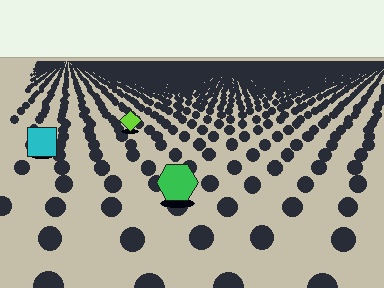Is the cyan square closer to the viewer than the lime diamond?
Yes. The cyan square is closer — you can tell from the texture gradient: the ground texture is coarser near it.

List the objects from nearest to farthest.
From nearest to farthest: the green hexagon, the cyan square, the lime diamond.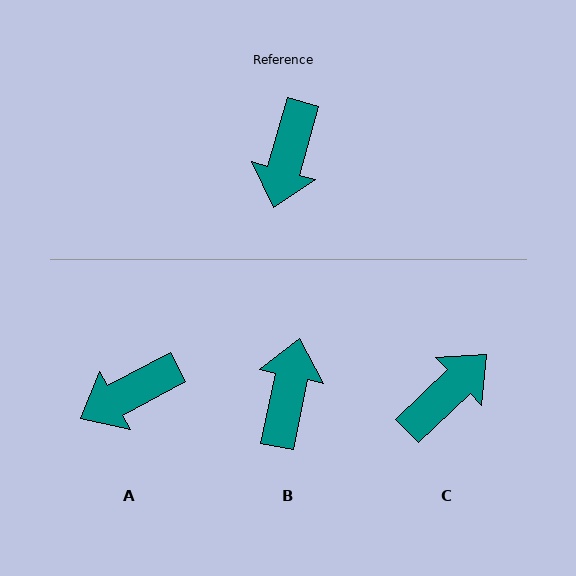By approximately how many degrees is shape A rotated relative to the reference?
Approximately 47 degrees clockwise.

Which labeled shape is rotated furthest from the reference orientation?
B, about 176 degrees away.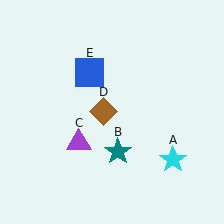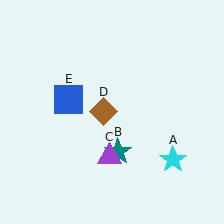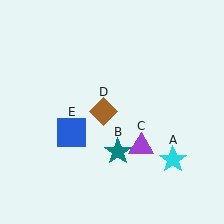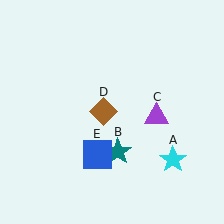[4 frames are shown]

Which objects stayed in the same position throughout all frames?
Cyan star (object A) and teal star (object B) and brown diamond (object D) remained stationary.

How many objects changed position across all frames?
2 objects changed position: purple triangle (object C), blue square (object E).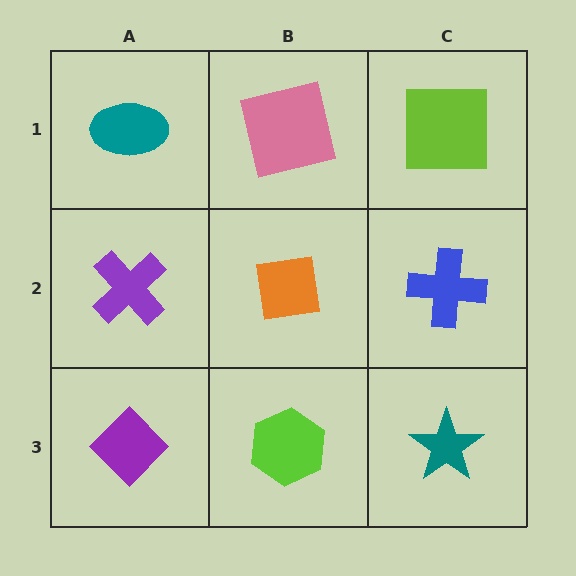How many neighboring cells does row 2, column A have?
3.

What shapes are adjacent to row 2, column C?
A lime square (row 1, column C), a teal star (row 3, column C), an orange square (row 2, column B).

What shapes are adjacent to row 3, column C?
A blue cross (row 2, column C), a lime hexagon (row 3, column B).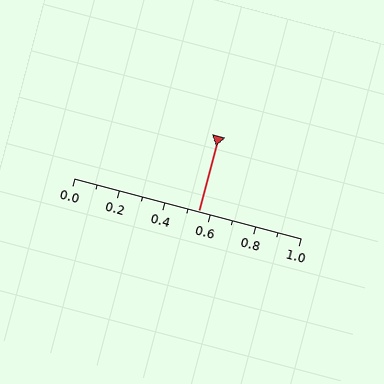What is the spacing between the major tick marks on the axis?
The major ticks are spaced 0.2 apart.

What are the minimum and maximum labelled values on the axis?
The axis runs from 0.0 to 1.0.